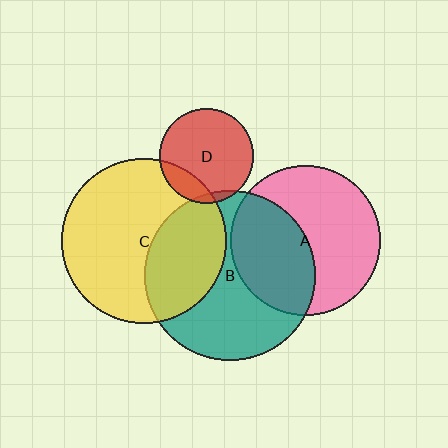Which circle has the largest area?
Circle B (teal).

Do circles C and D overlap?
Yes.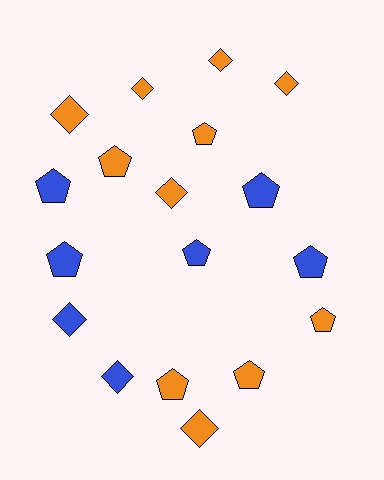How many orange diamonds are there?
There are 6 orange diamonds.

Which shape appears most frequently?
Pentagon, with 10 objects.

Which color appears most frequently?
Orange, with 11 objects.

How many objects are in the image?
There are 18 objects.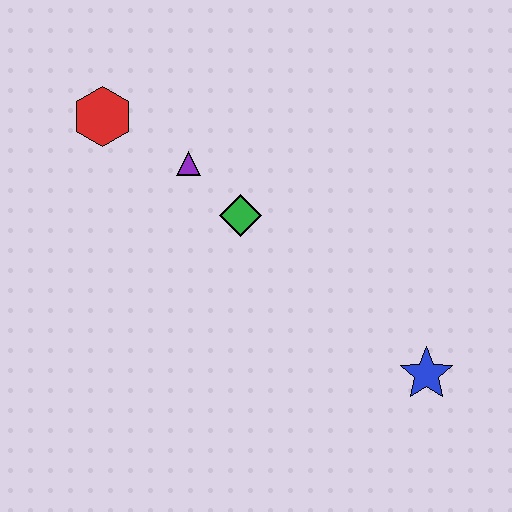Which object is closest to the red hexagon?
The purple triangle is closest to the red hexagon.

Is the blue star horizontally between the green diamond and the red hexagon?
No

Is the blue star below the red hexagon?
Yes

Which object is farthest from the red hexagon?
The blue star is farthest from the red hexagon.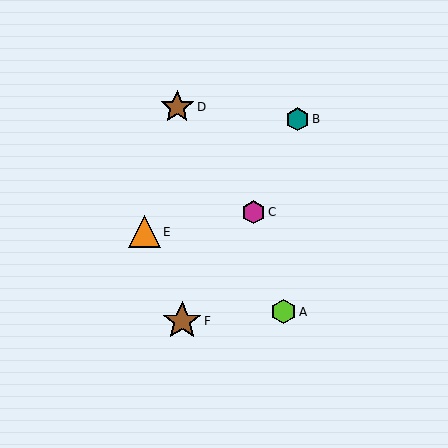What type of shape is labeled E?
Shape E is an orange triangle.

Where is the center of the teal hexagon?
The center of the teal hexagon is at (297, 119).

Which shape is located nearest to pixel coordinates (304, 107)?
The teal hexagon (labeled B) at (297, 119) is nearest to that location.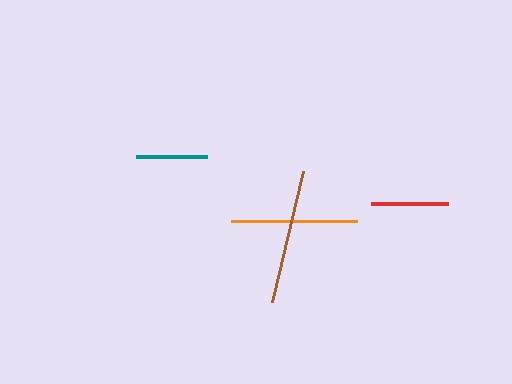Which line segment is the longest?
The brown line is the longest at approximately 135 pixels.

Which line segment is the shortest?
The teal line is the shortest at approximately 72 pixels.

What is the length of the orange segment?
The orange segment is approximately 126 pixels long.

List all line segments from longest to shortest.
From longest to shortest: brown, orange, red, teal.